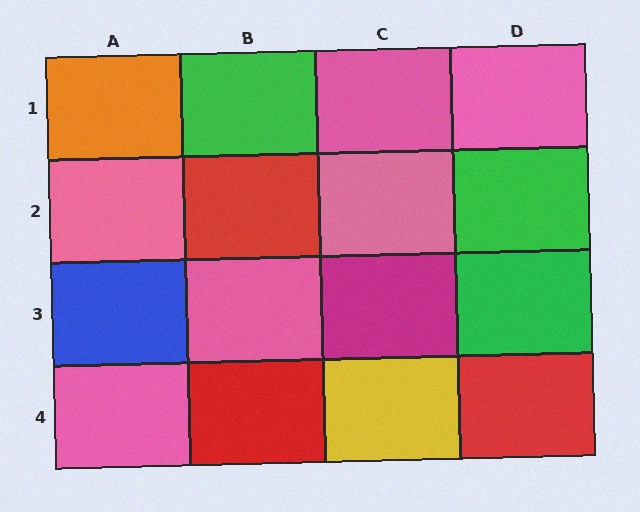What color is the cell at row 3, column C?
Magenta.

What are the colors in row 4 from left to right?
Pink, red, yellow, red.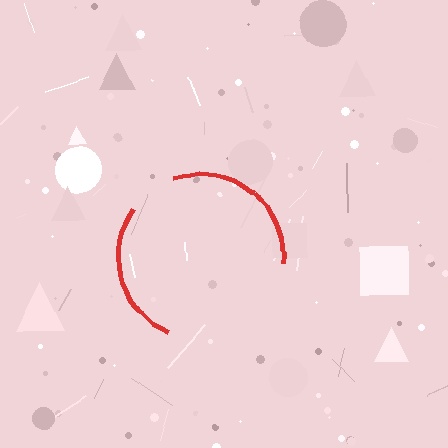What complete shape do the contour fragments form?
The contour fragments form a circle.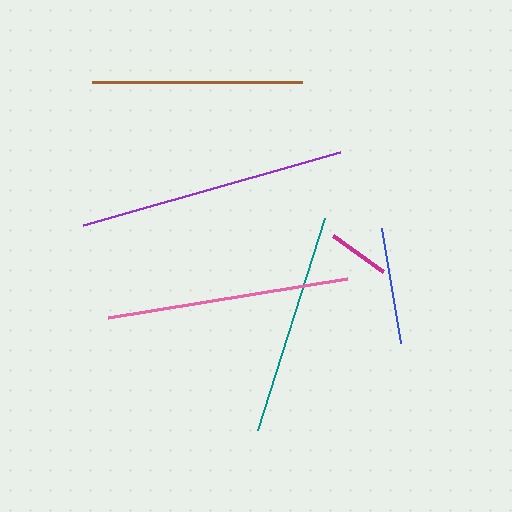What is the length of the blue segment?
The blue segment is approximately 117 pixels long.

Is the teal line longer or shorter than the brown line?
The teal line is longer than the brown line.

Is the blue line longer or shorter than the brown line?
The brown line is longer than the blue line.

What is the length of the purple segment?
The purple segment is approximately 267 pixels long.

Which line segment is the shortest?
The magenta line is the shortest at approximately 61 pixels.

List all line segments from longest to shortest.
From longest to shortest: purple, pink, teal, brown, blue, magenta.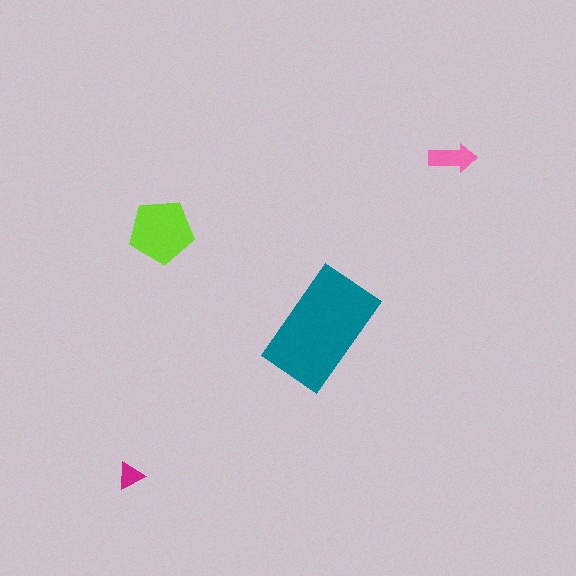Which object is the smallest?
The magenta triangle.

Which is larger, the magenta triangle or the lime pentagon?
The lime pentagon.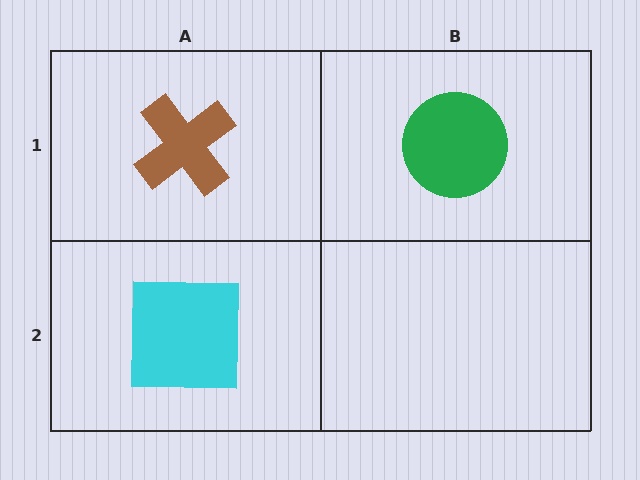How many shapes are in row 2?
1 shape.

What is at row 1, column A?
A brown cross.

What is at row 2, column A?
A cyan square.